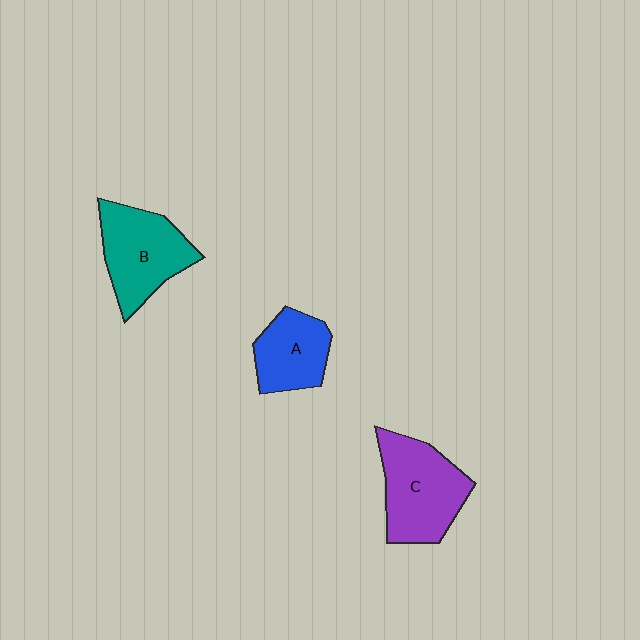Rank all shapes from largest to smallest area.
From largest to smallest: C (purple), B (teal), A (blue).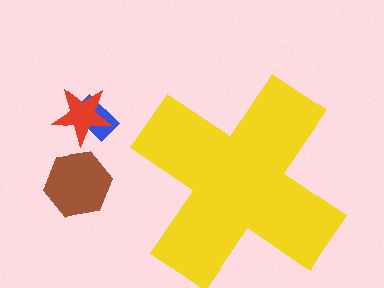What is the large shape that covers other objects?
A yellow cross.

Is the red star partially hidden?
No, the red star is fully visible.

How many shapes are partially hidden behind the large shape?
0 shapes are partially hidden.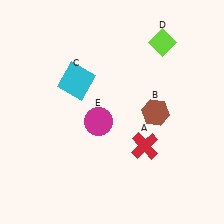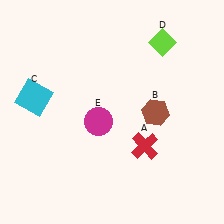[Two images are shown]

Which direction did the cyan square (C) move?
The cyan square (C) moved left.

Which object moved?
The cyan square (C) moved left.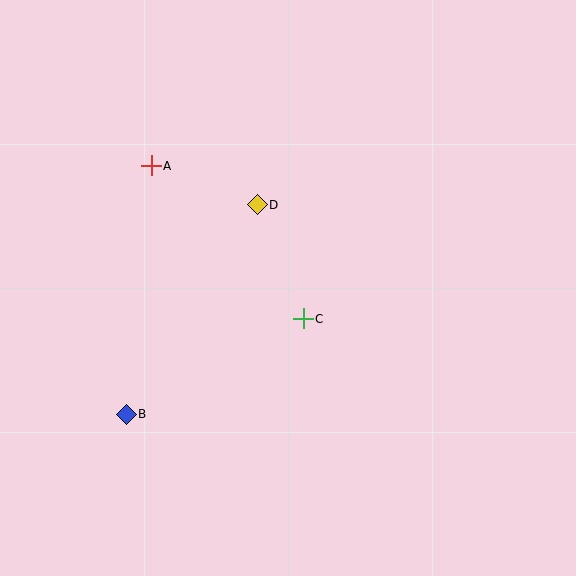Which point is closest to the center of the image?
Point C at (303, 319) is closest to the center.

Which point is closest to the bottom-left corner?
Point B is closest to the bottom-left corner.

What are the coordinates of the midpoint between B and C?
The midpoint between B and C is at (215, 366).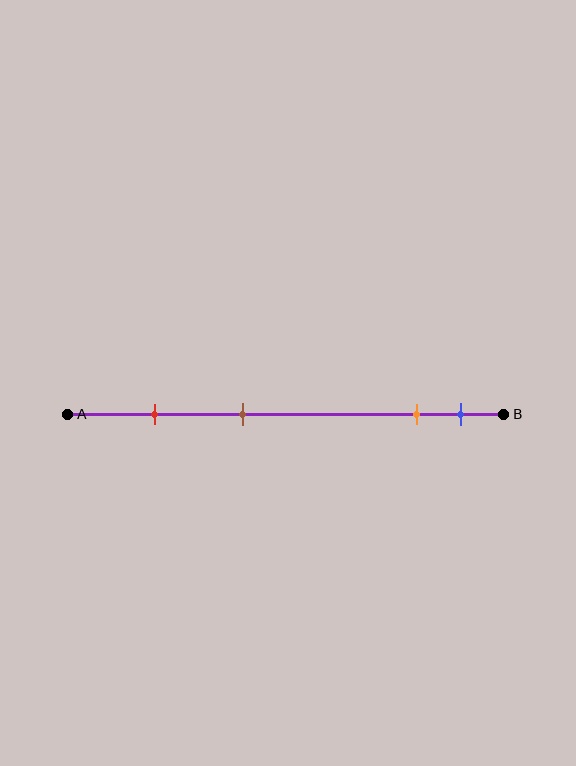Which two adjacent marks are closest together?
The orange and blue marks are the closest adjacent pair.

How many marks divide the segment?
There are 4 marks dividing the segment.